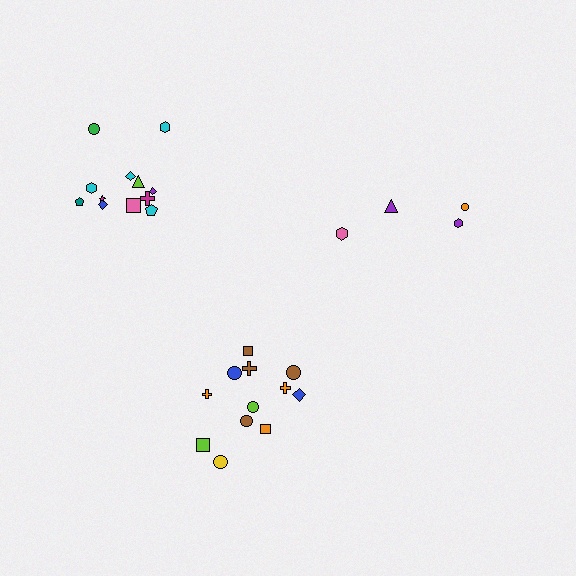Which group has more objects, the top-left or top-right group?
The top-left group.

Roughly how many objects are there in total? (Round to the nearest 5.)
Roughly 30 objects in total.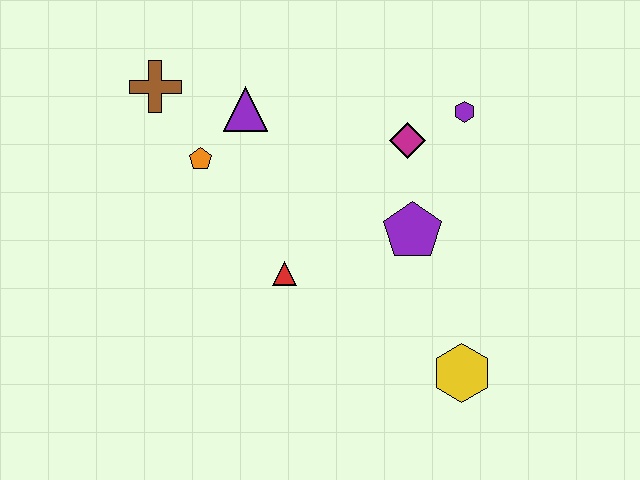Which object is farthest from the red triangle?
The purple hexagon is farthest from the red triangle.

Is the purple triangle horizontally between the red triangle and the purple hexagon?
No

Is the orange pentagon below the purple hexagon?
Yes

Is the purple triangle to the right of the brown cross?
Yes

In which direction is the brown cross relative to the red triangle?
The brown cross is above the red triangle.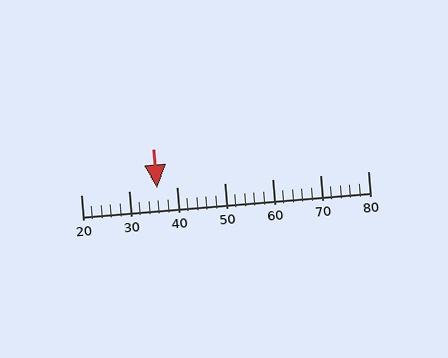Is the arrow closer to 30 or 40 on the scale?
The arrow is closer to 40.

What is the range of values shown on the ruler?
The ruler shows values from 20 to 80.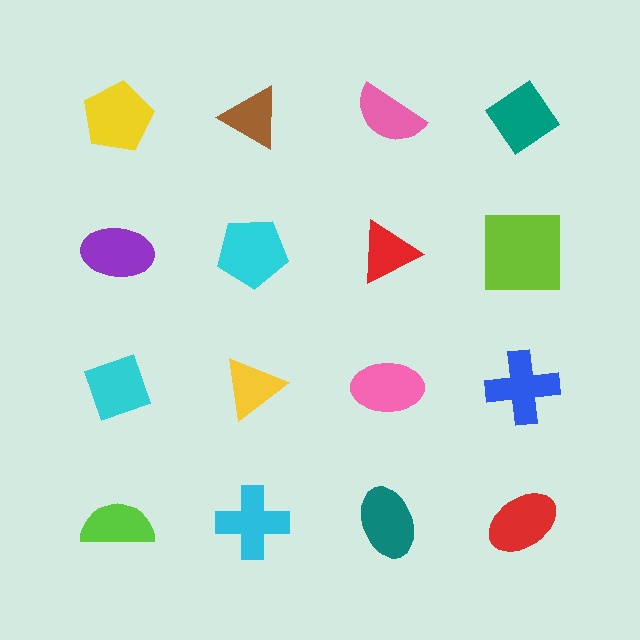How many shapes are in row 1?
4 shapes.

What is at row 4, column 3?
A teal ellipse.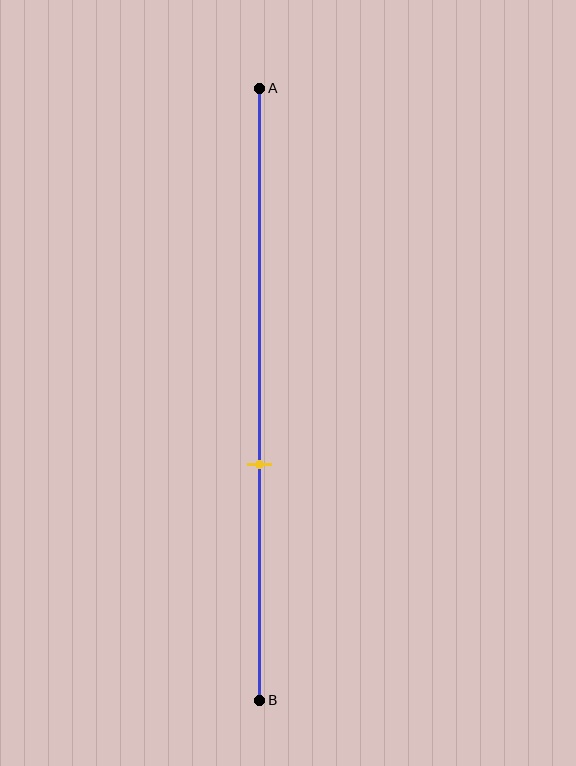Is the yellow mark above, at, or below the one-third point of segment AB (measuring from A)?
The yellow mark is below the one-third point of segment AB.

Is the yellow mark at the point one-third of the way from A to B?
No, the mark is at about 60% from A, not at the 33% one-third point.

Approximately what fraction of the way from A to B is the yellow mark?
The yellow mark is approximately 60% of the way from A to B.